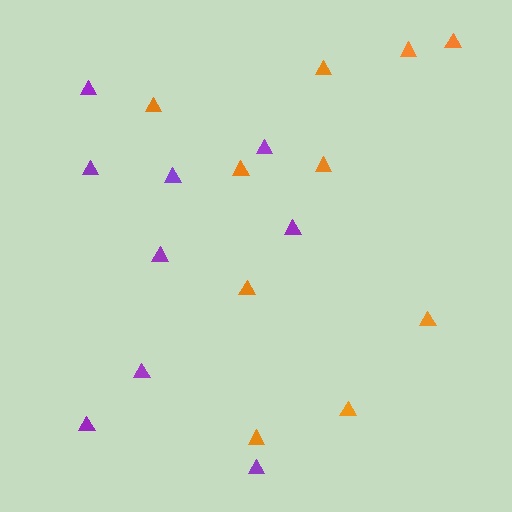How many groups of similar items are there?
There are 2 groups: one group of orange triangles (10) and one group of purple triangles (9).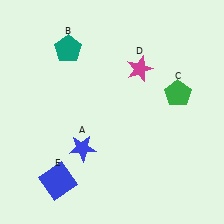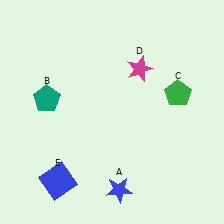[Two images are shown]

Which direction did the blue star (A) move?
The blue star (A) moved down.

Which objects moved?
The objects that moved are: the blue star (A), the teal pentagon (B).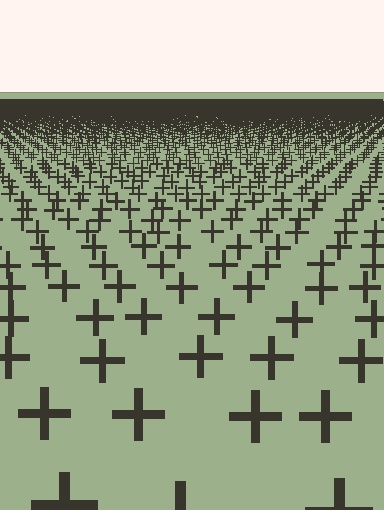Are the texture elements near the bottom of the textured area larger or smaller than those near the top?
Larger. Near the bottom, elements are closer to the viewer and appear at a bigger on-screen size.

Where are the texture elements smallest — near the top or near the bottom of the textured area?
Near the top.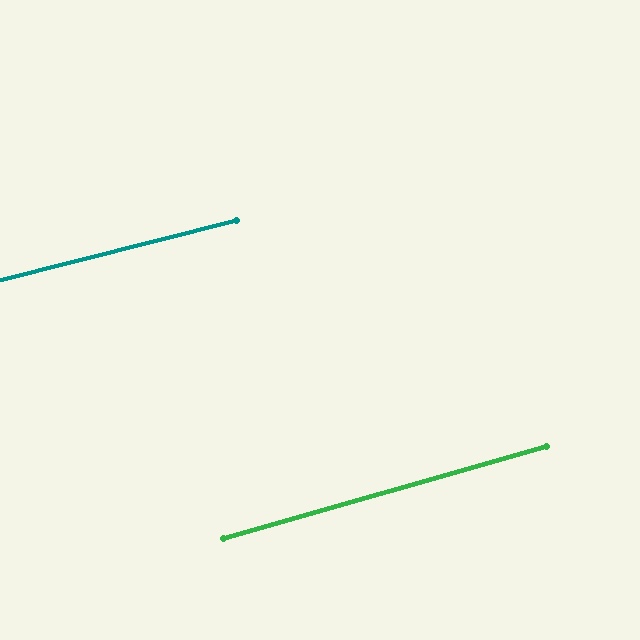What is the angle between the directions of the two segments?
Approximately 2 degrees.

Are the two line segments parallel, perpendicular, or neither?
Parallel — their directions differ by only 1.9°.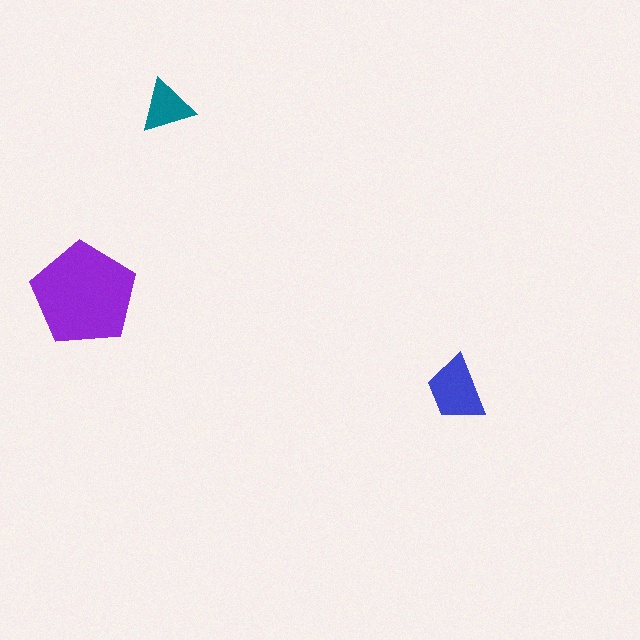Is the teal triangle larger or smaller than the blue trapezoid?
Smaller.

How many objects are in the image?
There are 3 objects in the image.